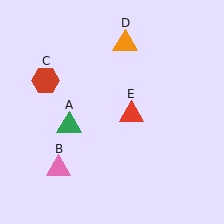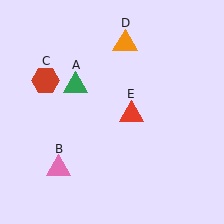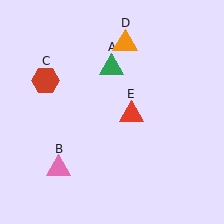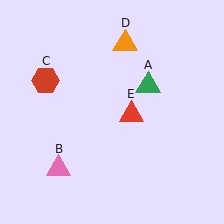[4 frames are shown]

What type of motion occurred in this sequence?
The green triangle (object A) rotated clockwise around the center of the scene.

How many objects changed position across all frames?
1 object changed position: green triangle (object A).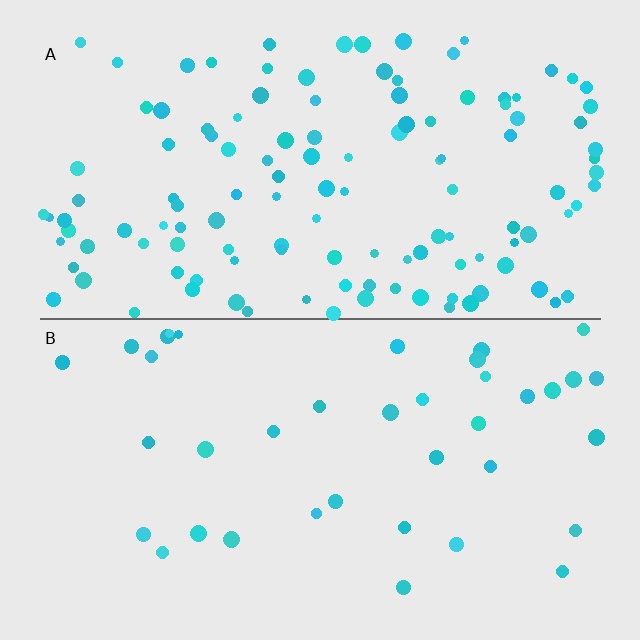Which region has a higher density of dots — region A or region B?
A (the top).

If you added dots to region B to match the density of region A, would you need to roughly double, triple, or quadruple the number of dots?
Approximately triple.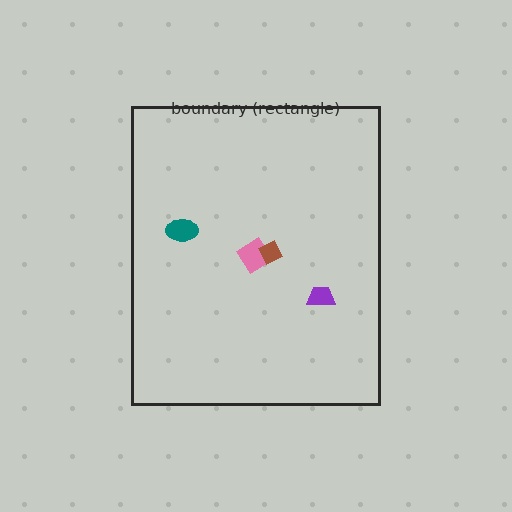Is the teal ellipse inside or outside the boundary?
Inside.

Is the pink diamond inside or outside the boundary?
Inside.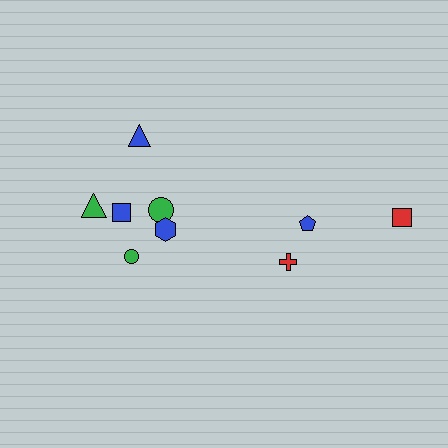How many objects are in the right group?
There are 3 objects.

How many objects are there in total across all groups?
There are 9 objects.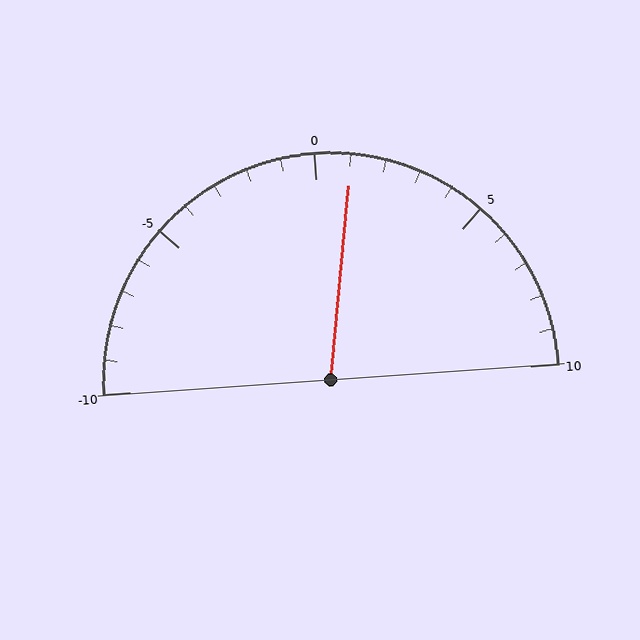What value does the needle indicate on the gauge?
The needle indicates approximately 1.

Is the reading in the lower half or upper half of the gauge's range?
The reading is in the upper half of the range (-10 to 10).